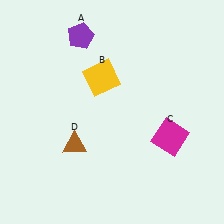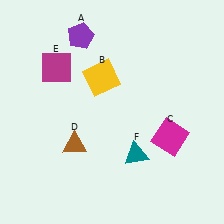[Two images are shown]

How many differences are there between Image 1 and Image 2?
There are 2 differences between the two images.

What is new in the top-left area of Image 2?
A magenta square (E) was added in the top-left area of Image 2.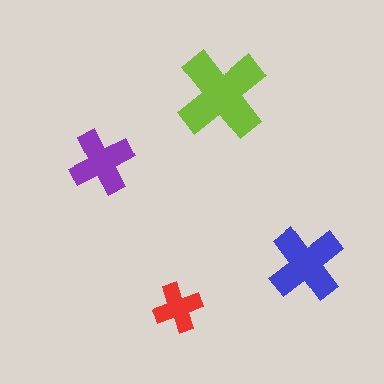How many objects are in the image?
There are 4 objects in the image.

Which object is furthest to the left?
The purple cross is leftmost.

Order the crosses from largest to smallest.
the lime one, the blue one, the purple one, the red one.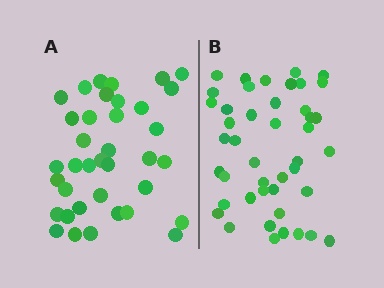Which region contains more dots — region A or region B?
Region B (the right region) has more dots.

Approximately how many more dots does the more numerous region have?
Region B has roughly 8 or so more dots than region A.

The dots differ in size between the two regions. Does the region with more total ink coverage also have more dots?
No. Region A has more total ink coverage because its dots are larger, but region B actually contains more individual dots. Total area can be misleading — the number of items is what matters here.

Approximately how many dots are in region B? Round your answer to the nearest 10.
About 40 dots. (The exact count is 44, which rounds to 40.)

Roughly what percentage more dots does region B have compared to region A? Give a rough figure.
About 20% more.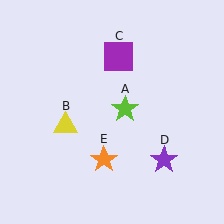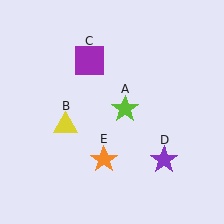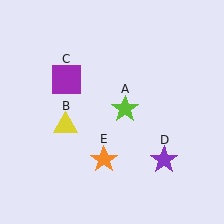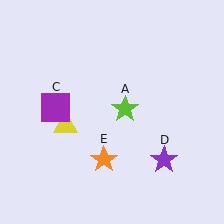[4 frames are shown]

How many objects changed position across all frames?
1 object changed position: purple square (object C).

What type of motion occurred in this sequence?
The purple square (object C) rotated counterclockwise around the center of the scene.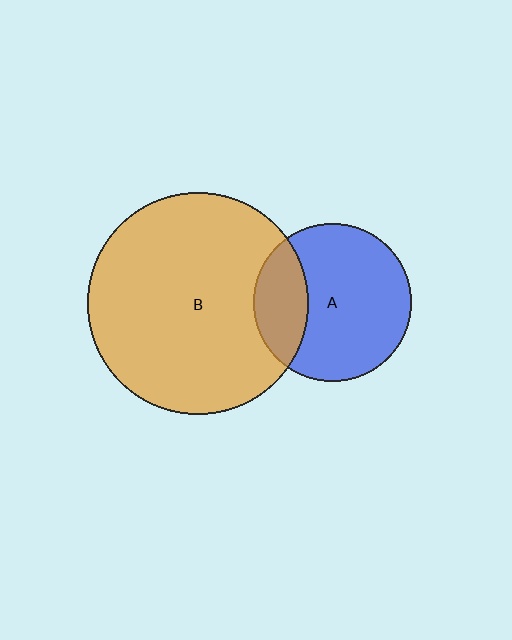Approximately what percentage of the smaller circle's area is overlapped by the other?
Approximately 25%.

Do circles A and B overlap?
Yes.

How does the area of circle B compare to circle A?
Approximately 2.0 times.